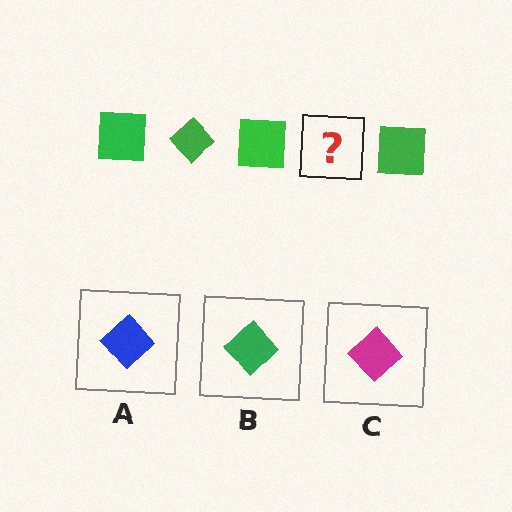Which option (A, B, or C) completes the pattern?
B.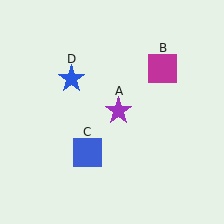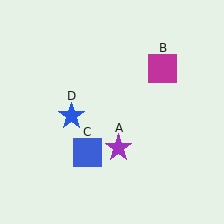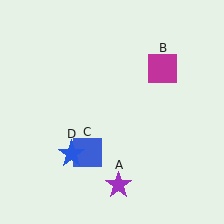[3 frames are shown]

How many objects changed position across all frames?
2 objects changed position: purple star (object A), blue star (object D).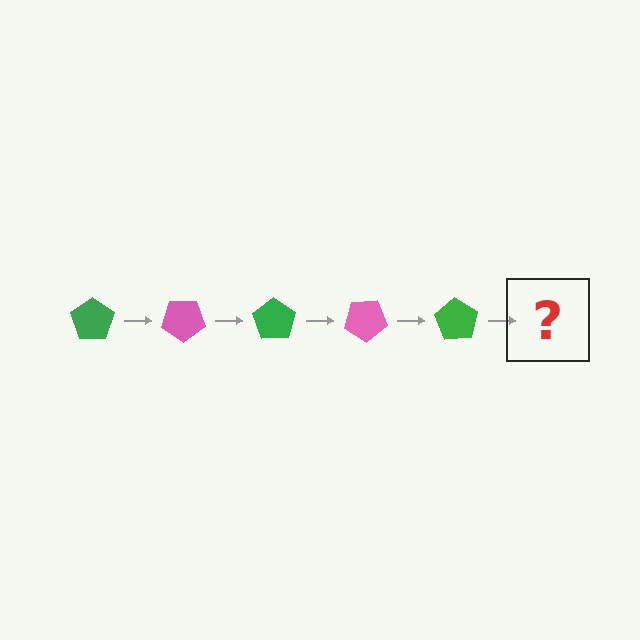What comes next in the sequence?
The next element should be a pink pentagon, rotated 175 degrees from the start.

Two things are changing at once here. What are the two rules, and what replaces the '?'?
The two rules are that it rotates 35 degrees each step and the color cycles through green and pink. The '?' should be a pink pentagon, rotated 175 degrees from the start.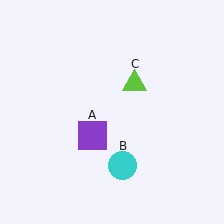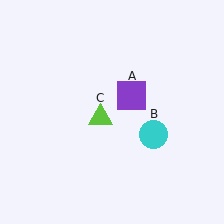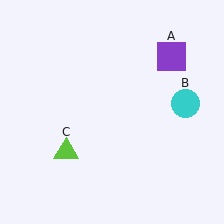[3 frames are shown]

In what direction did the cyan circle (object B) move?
The cyan circle (object B) moved up and to the right.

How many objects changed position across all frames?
3 objects changed position: purple square (object A), cyan circle (object B), lime triangle (object C).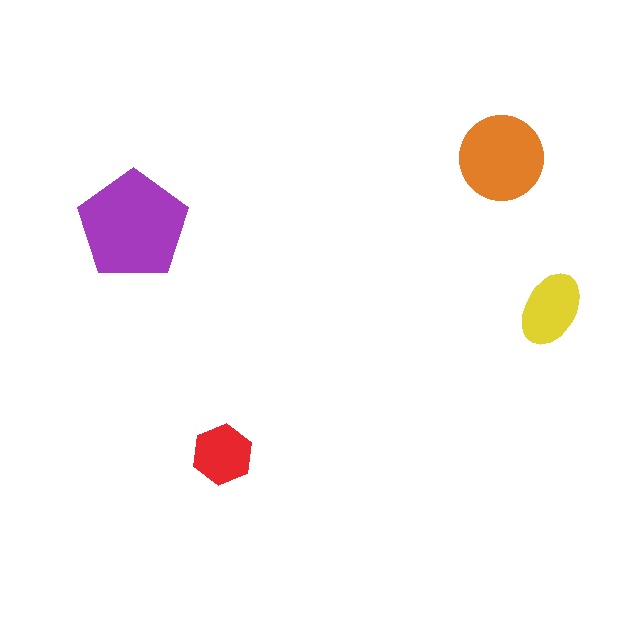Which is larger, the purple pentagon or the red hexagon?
The purple pentagon.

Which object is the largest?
The purple pentagon.